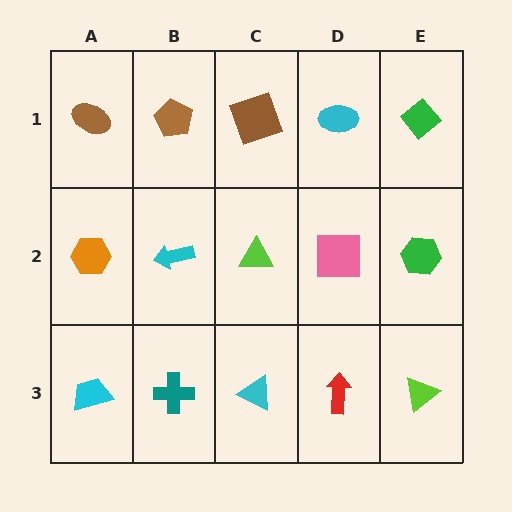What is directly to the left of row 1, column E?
A cyan ellipse.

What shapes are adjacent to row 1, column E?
A green hexagon (row 2, column E), a cyan ellipse (row 1, column D).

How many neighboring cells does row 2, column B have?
4.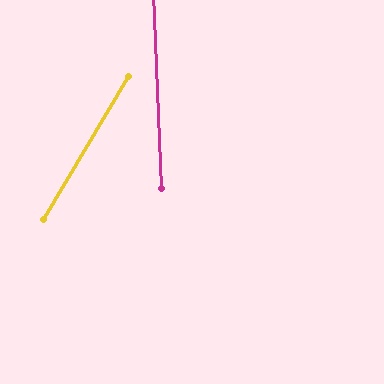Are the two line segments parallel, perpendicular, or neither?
Neither parallel nor perpendicular — they differ by about 33°.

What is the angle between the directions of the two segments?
Approximately 33 degrees.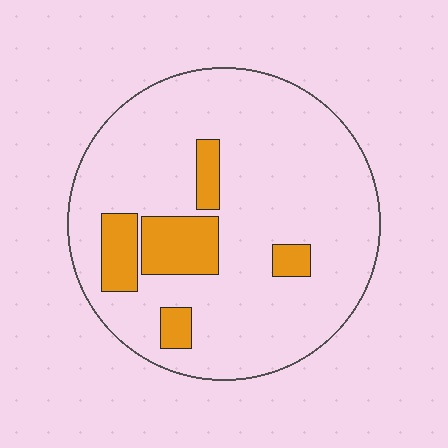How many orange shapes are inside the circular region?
5.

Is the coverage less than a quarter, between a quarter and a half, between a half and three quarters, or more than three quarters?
Less than a quarter.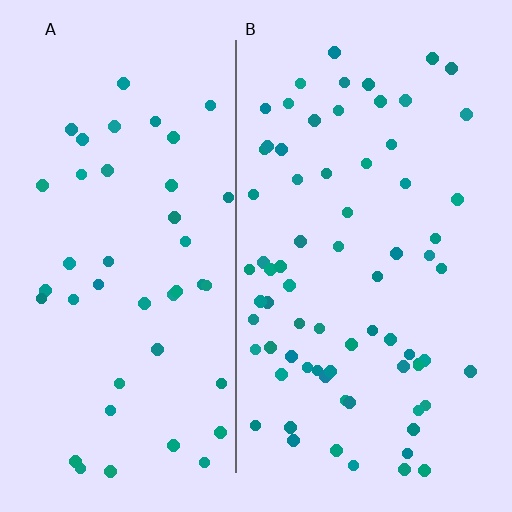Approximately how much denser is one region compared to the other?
Approximately 1.7× — region B over region A.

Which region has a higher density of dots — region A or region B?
B (the right).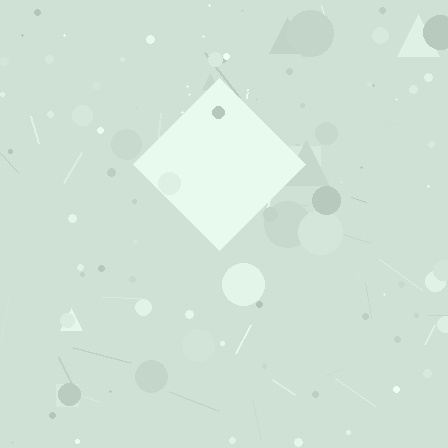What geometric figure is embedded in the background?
A diamond is embedded in the background.